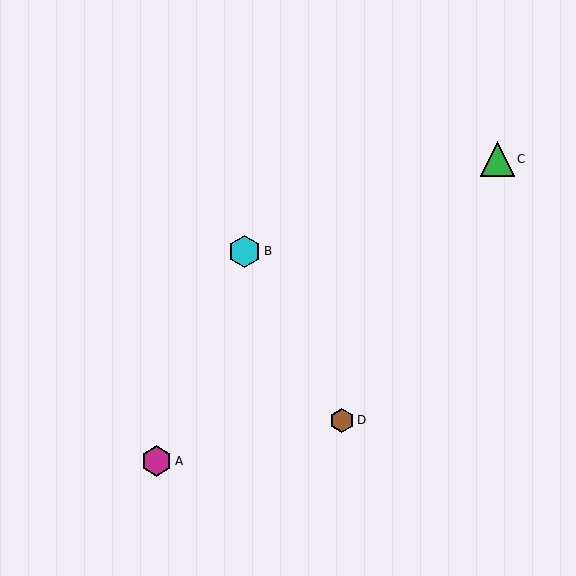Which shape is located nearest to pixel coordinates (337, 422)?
The brown hexagon (labeled D) at (342, 420) is nearest to that location.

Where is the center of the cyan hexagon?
The center of the cyan hexagon is at (245, 251).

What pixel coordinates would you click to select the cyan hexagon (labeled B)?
Click at (245, 251) to select the cyan hexagon B.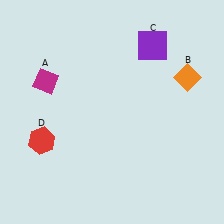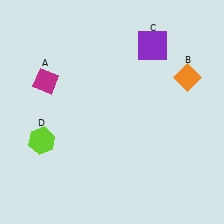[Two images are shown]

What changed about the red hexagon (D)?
In Image 1, D is red. In Image 2, it changed to lime.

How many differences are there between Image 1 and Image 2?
There is 1 difference between the two images.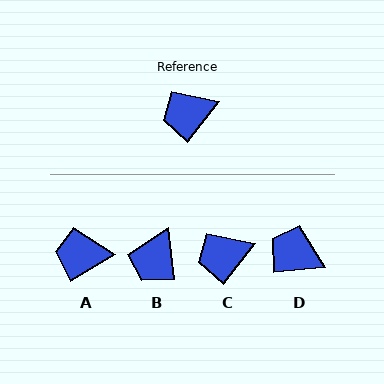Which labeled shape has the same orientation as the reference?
C.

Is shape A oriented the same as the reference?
No, it is off by about 22 degrees.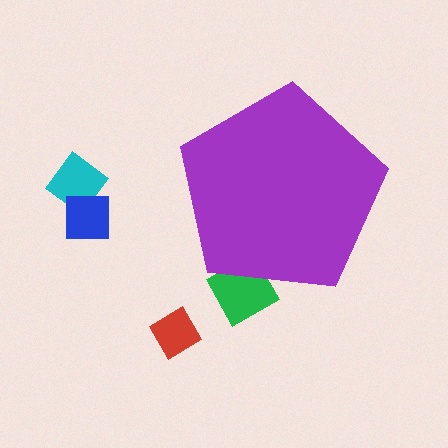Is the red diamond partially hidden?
No, the red diamond is fully visible.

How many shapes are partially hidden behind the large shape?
1 shape is partially hidden.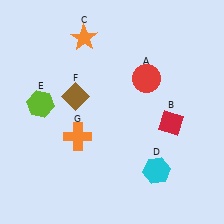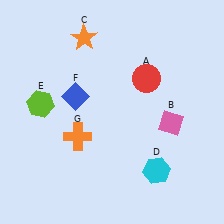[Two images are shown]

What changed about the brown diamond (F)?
In Image 1, F is brown. In Image 2, it changed to blue.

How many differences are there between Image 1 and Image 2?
There are 2 differences between the two images.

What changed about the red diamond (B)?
In Image 1, B is red. In Image 2, it changed to pink.